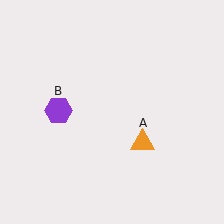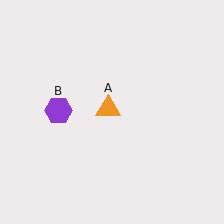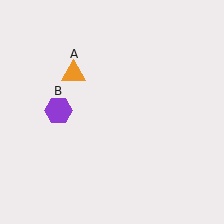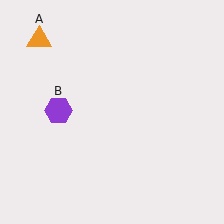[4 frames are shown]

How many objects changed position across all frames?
1 object changed position: orange triangle (object A).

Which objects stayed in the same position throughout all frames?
Purple hexagon (object B) remained stationary.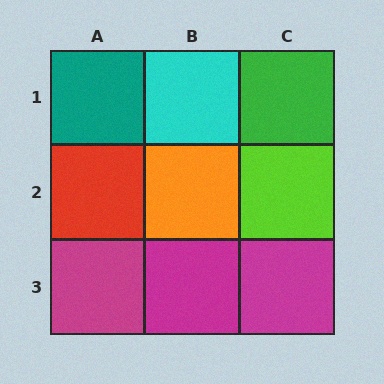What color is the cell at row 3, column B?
Magenta.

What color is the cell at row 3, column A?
Magenta.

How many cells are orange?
1 cell is orange.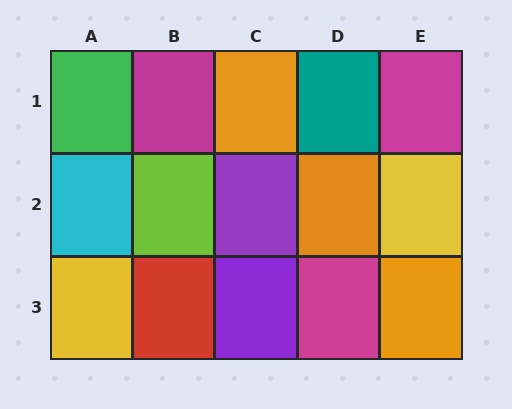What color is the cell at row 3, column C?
Purple.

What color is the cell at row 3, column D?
Magenta.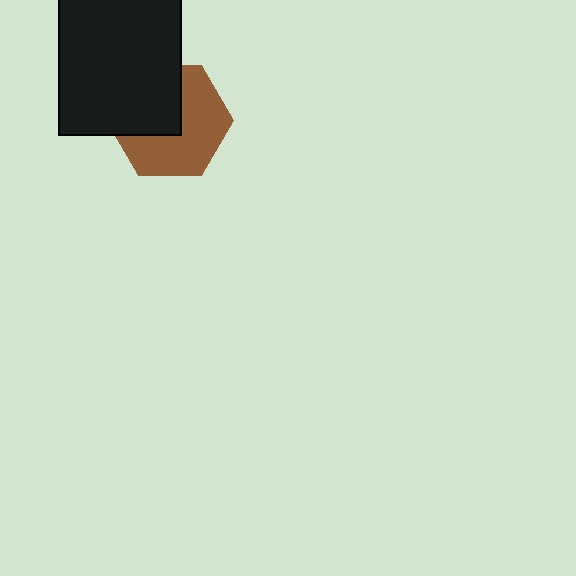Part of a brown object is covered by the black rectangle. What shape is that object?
It is a hexagon.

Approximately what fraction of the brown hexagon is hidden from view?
Roughly 41% of the brown hexagon is hidden behind the black rectangle.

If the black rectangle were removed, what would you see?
You would see the complete brown hexagon.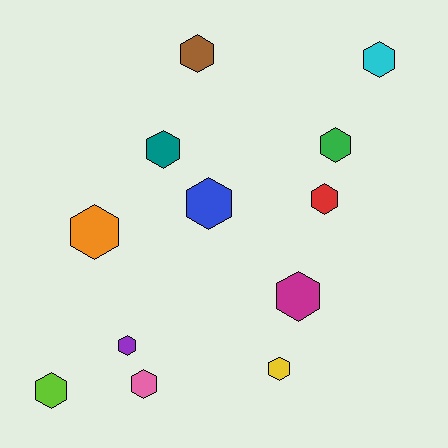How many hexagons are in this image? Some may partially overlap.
There are 12 hexagons.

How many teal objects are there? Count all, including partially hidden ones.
There is 1 teal object.